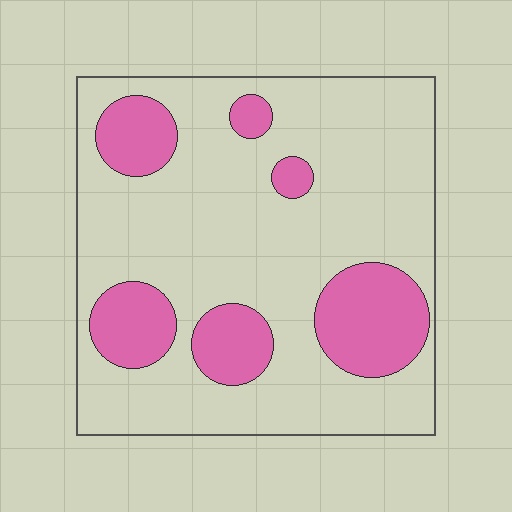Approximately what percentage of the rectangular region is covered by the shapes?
Approximately 25%.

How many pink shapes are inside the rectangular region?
6.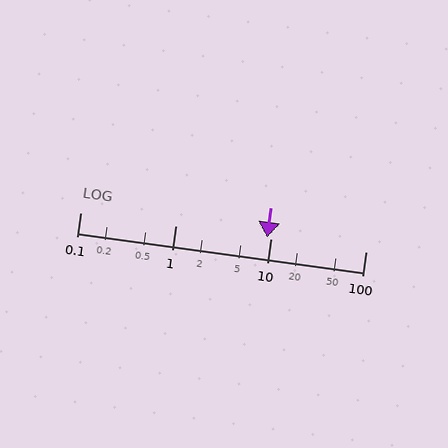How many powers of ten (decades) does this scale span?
The scale spans 3 decades, from 0.1 to 100.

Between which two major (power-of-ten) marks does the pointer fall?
The pointer is between 1 and 10.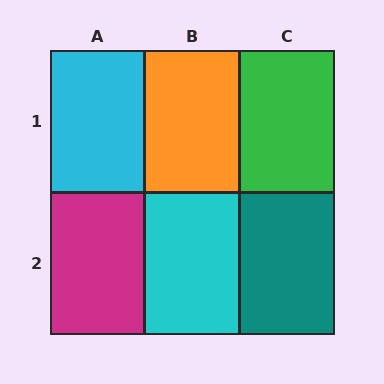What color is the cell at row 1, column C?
Green.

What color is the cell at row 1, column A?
Cyan.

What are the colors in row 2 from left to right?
Magenta, cyan, teal.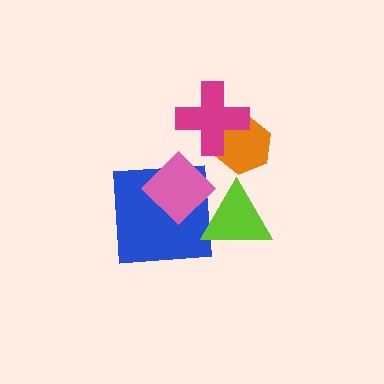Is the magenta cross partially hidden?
No, no other shape covers it.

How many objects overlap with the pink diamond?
2 objects overlap with the pink diamond.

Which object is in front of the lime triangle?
The pink diamond is in front of the lime triangle.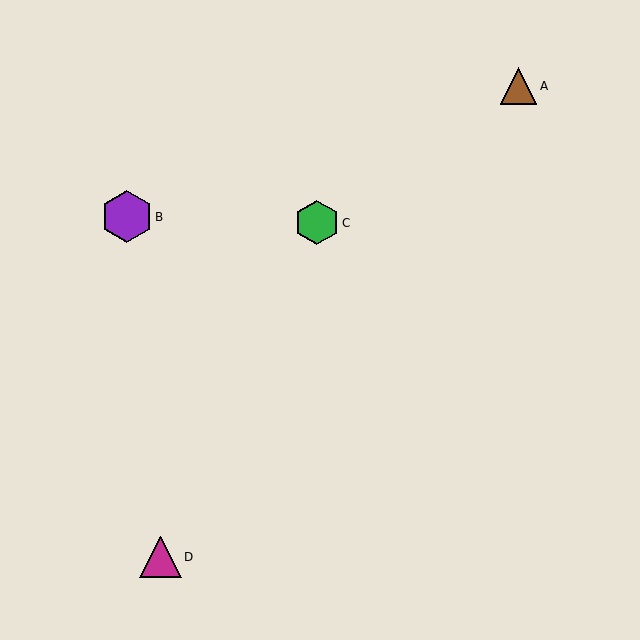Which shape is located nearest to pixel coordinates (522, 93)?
The brown triangle (labeled A) at (519, 86) is nearest to that location.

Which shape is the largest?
The purple hexagon (labeled B) is the largest.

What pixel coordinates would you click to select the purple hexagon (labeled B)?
Click at (127, 217) to select the purple hexagon B.